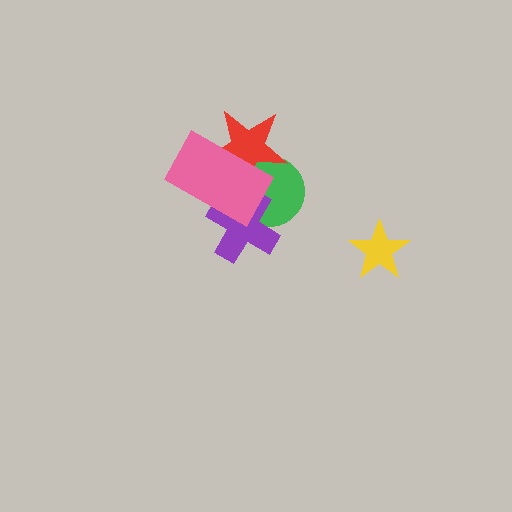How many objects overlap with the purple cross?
2 objects overlap with the purple cross.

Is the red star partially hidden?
Yes, it is partially covered by another shape.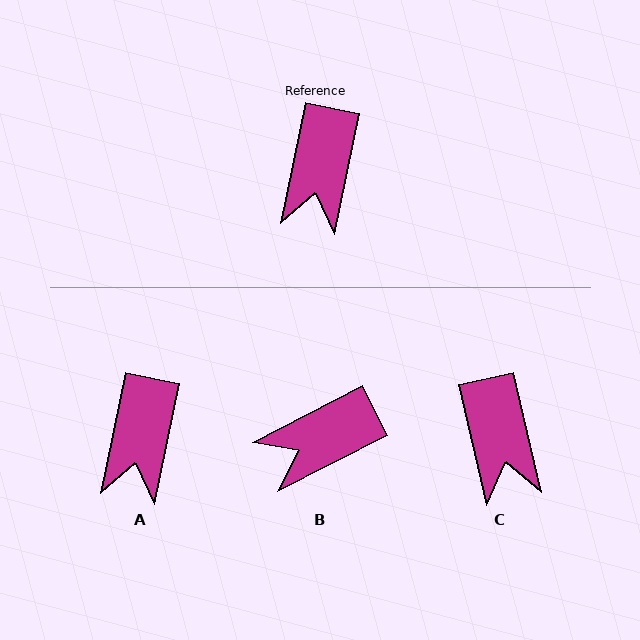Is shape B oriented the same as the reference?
No, it is off by about 51 degrees.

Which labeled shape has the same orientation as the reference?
A.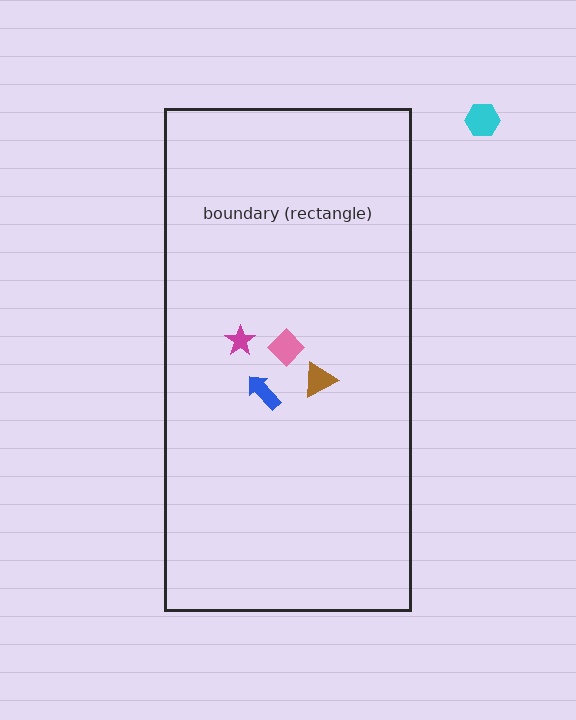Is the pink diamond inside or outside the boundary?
Inside.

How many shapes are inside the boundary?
4 inside, 1 outside.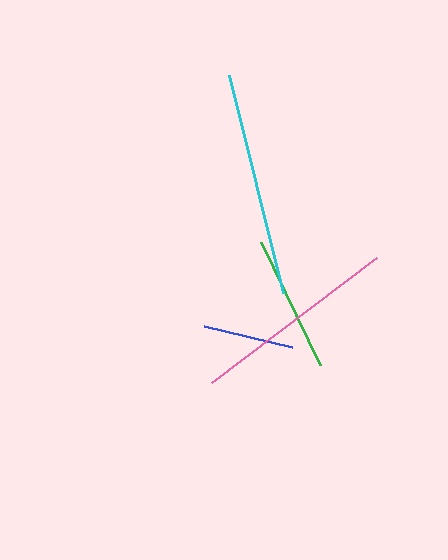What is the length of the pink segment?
The pink segment is approximately 206 pixels long.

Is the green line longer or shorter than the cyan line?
The cyan line is longer than the green line.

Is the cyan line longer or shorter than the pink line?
The cyan line is longer than the pink line.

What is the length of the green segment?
The green segment is approximately 136 pixels long.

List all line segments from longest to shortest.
From longest to shortest: cyan, pink, green, blue.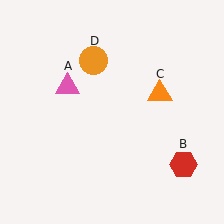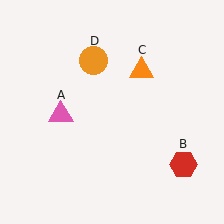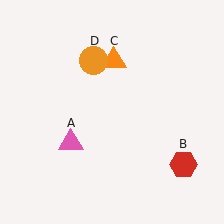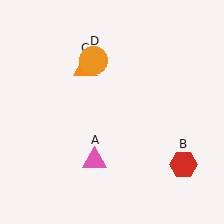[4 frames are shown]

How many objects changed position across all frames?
2 objects changed position: pink triangle (object A), orange triangle (object C).